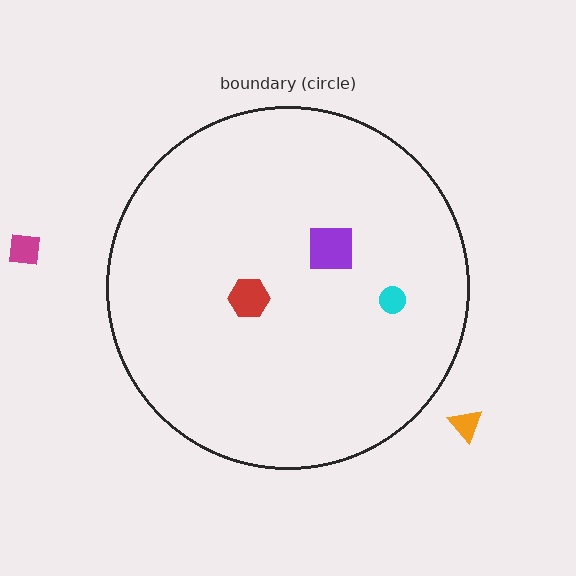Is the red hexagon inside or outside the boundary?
Inside.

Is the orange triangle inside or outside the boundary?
Outside.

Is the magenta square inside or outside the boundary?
Outside.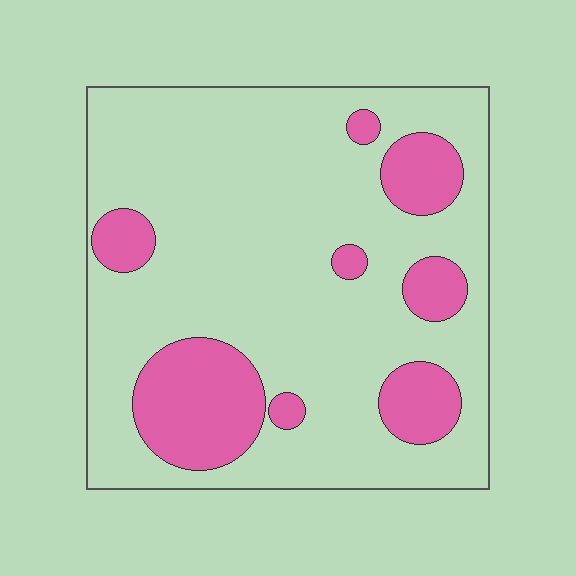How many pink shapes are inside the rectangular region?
8.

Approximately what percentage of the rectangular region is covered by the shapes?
Approximately 20%.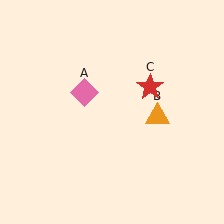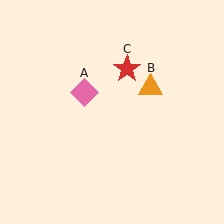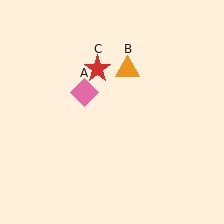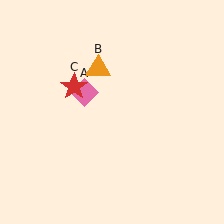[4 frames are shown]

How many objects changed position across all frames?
2 objects changed position: orange triangle (object B), red star (object C).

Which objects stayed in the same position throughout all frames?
Pink diamond (object A) remained stationary.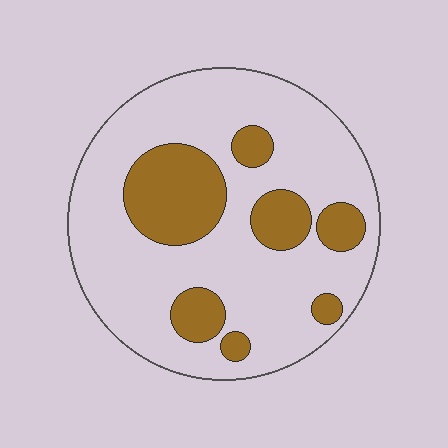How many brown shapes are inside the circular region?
7.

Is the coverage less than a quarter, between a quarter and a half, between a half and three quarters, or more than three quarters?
Less than a quarter.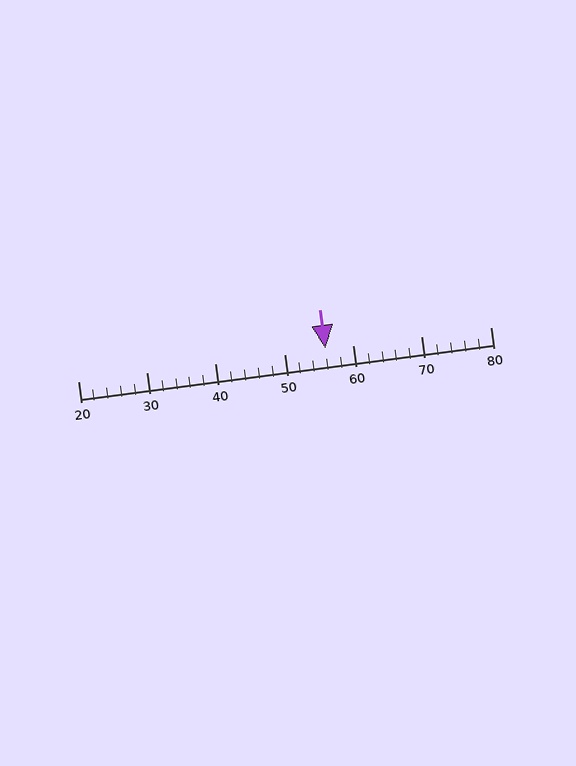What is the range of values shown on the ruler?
The ruler shows values from 20 to 80.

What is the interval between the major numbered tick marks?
The major tick marks are spaced 10 units apart.